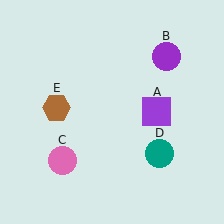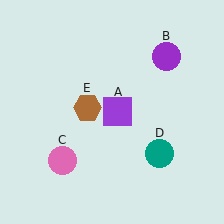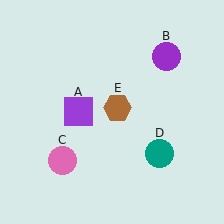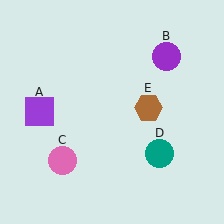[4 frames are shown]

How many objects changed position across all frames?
2 objects changed position: purple square (object A), brown hexagon (object E).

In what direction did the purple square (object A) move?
The purple square (object A) moved left.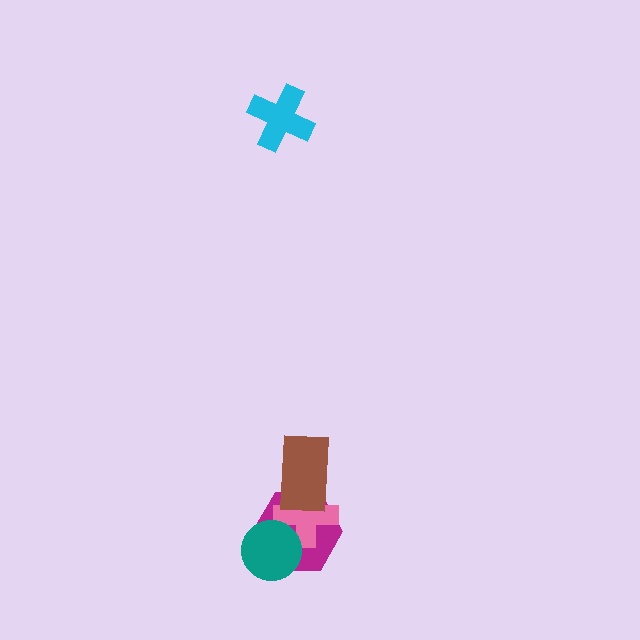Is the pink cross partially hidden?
Yes, it is partially covered by another shape.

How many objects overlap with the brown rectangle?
2 objects overlap with the brown rectangle.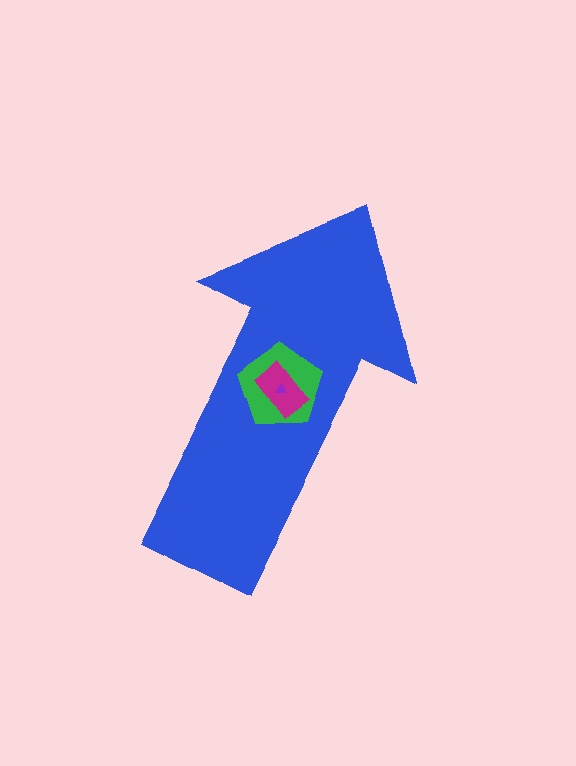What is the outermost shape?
The blue arrow.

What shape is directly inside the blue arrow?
The green pentagon.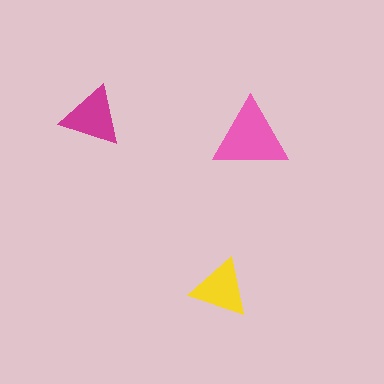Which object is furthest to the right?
The pink triangle is rightmost.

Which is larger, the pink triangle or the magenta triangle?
The pink one.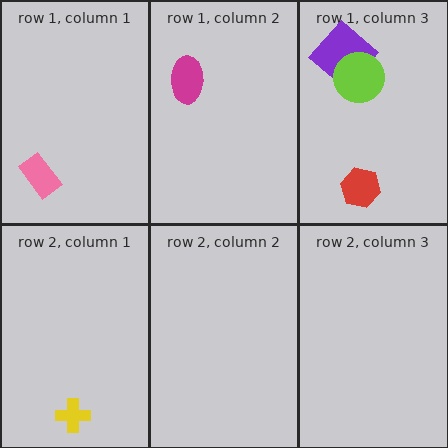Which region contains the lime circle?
The row 1, column 3 region.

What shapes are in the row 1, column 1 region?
The pink rectangle.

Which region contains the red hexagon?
The row 1, column 3 region.